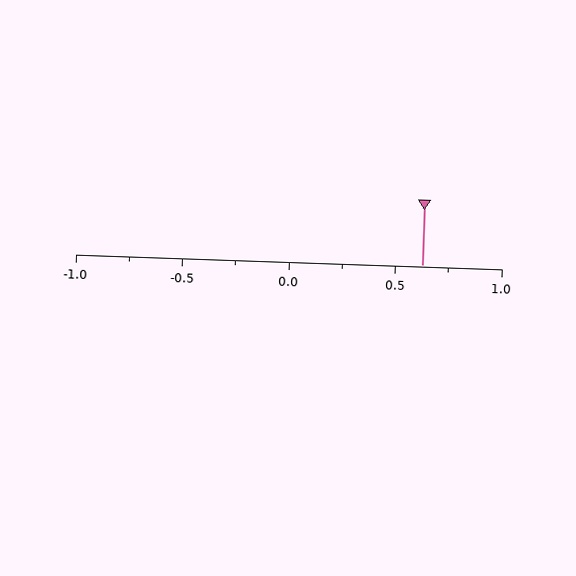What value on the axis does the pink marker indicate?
The marker indicates approximately 0.62.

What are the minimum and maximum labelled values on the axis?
The axis runs from -1.0 to 1.0.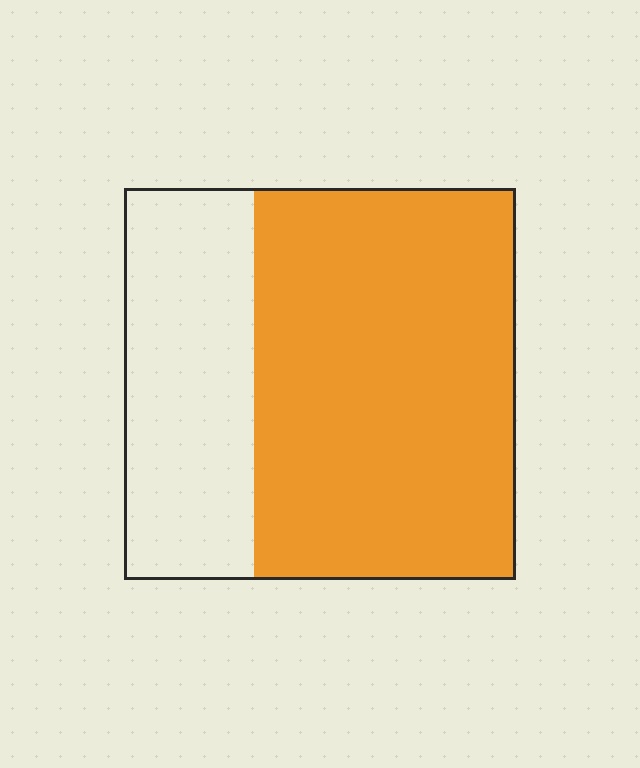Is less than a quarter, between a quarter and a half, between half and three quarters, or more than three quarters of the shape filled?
Between half and three quarters.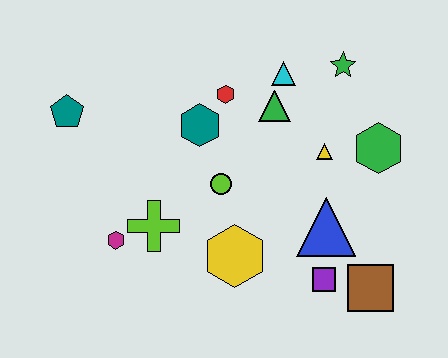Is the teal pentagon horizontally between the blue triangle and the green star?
No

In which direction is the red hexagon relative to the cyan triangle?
The red hexagon is to the left of the cyan triangle.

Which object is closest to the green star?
The cyan triangle is closest to the green star.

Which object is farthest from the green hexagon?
The teal pentagon is farthest from the green hexagon.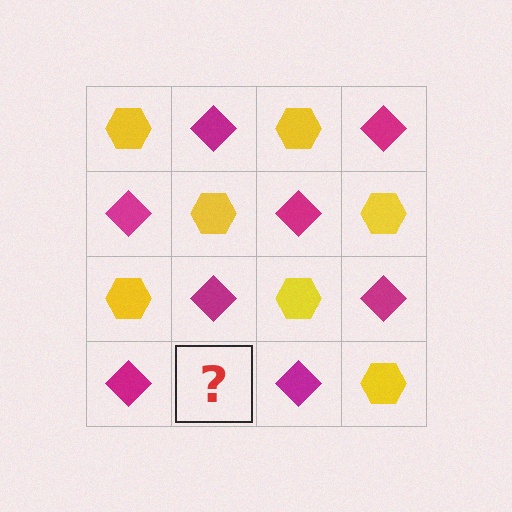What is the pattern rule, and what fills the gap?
The rule is that it alternates yellow hexagon and magenta diamond in a checkerboard pattern. The gap should be filled with a yellow hexagon.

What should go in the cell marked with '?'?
The missing cell should contain a yellow hexagon.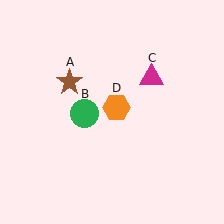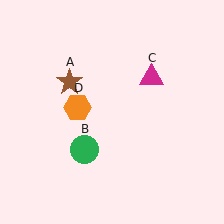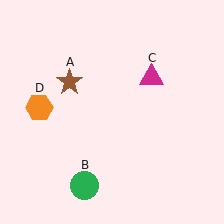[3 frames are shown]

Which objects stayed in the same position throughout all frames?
Brown star (object A) and magenta triangle (object C) remained stationary.